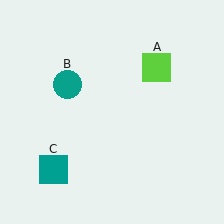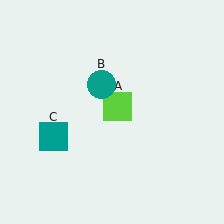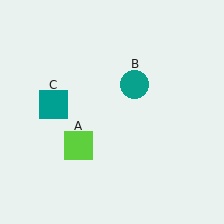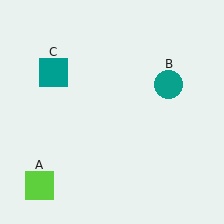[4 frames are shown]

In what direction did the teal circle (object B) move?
The teal circle (object B) moved right.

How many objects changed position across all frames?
3 objects changed position: lime square (object A), teal circle (object B), teal square (object C).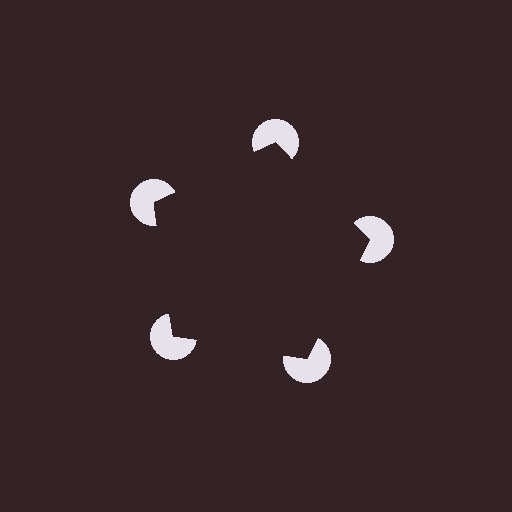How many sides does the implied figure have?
5 sides.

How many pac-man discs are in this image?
There are 5 — one at each vertex of the illusory pentagon.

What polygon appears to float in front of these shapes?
An illusory pentagon — its edges are inferred from the aligned wedge cuts in the pac-man discs, not physically drawn.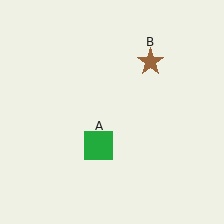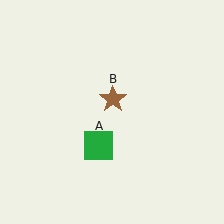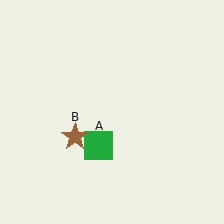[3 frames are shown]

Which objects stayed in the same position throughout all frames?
Green square (object A) remained stationary.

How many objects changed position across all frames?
1 object changed position: brown star (object B).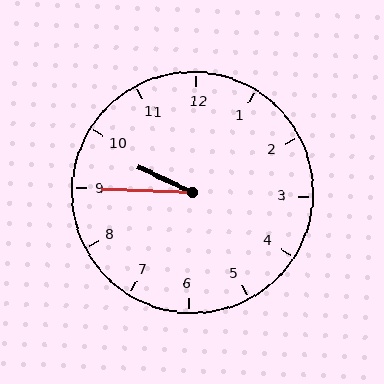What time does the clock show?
9:45.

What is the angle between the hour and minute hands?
Approximately 22 degrees.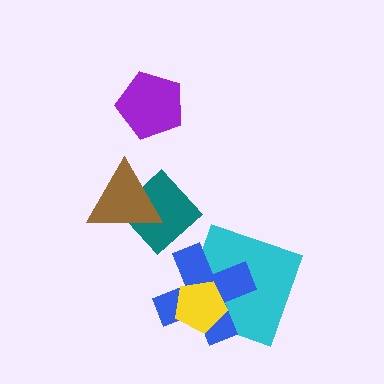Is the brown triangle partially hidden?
No, no other shape covers it.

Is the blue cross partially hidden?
Yes, it is partially covered by another shape.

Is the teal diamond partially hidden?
Yes, it is partially covered by another shape.